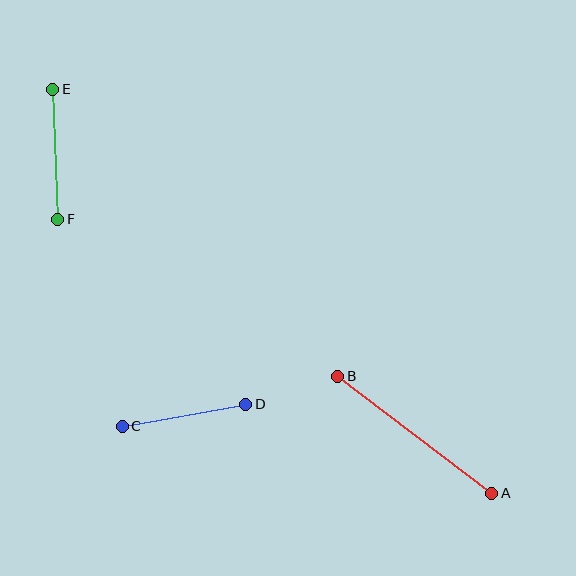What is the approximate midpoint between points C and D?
The midpoint is at approximately (184, 415) pixels.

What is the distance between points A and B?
The distance is approximately 193 pixels.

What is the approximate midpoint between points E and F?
The midpoint is at approximately (55, 154) pixels.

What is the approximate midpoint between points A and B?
The midpoint is at approximately (415, 435) pixels.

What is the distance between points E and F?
The distance is approximately 130 pixels.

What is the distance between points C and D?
The distance is approximately 125 pixels.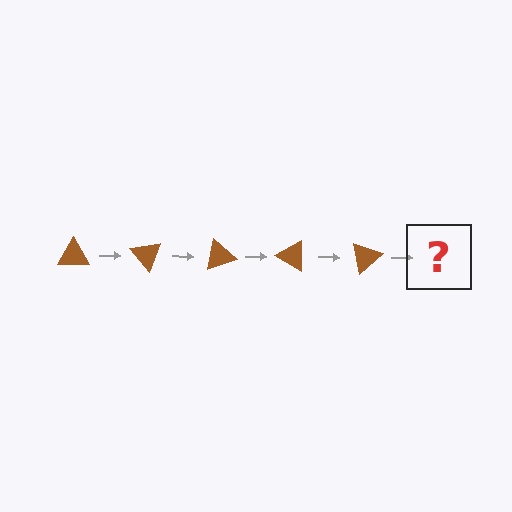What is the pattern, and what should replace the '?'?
The pattern is that the triangle rotates 50 degrees each step. The '?' should be a brown triangle rotated 250 degrees.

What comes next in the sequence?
The next element should be a brown triangle rotated 250 degrees.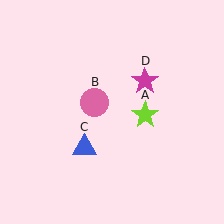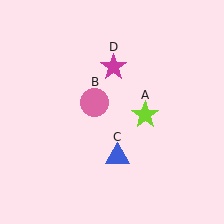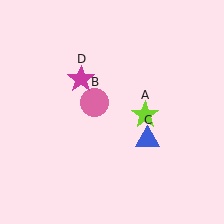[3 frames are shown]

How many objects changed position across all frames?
2 objects changed position: blue triangle (object C), magenta star (object D).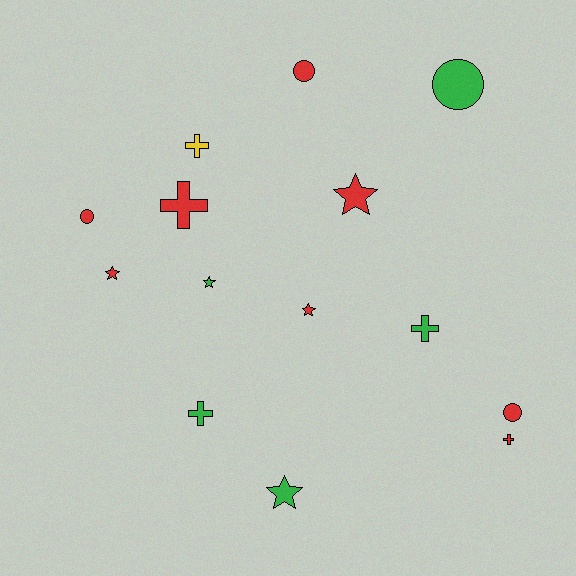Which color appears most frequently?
Red, with 8 objects.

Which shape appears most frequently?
Star, with 5 objects.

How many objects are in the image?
There are 14 objects.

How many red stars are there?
There are 3 red stars.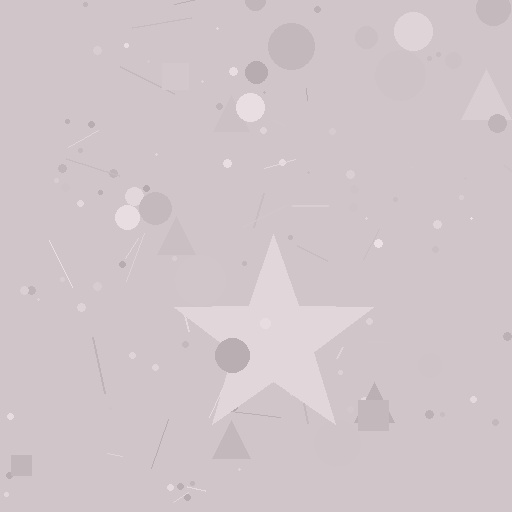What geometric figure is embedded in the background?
A star is embedded in the background.